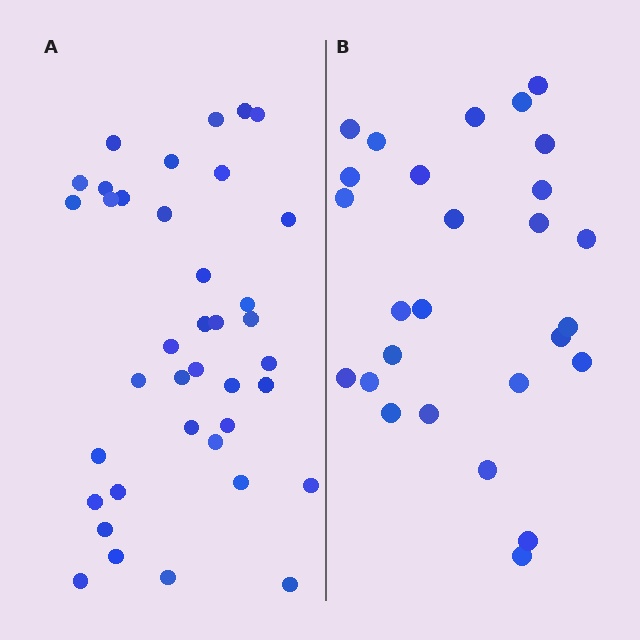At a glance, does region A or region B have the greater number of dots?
Region A (the left region) has more dots.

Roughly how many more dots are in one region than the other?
Region A has roughly 12 or so more dots than region B.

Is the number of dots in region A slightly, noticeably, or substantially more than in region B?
Region A has noticeably more, but not dramatically so. The ratio is roughly 1.4 to 1.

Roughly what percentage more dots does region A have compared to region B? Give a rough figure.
About 40% more.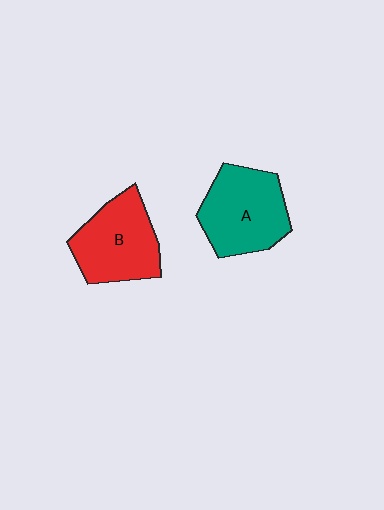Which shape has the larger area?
Shape A (teal).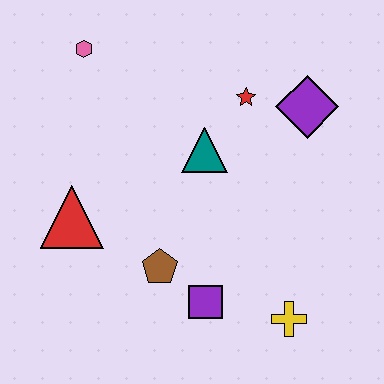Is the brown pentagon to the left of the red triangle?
No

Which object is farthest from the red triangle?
The purple diamond is farthest from the red triangle.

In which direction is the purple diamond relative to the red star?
The purple diamond is to the right of the red star.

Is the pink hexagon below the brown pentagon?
No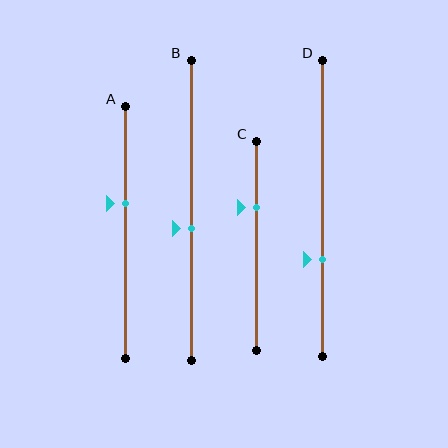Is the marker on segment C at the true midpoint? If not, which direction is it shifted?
No, the marker on segment C is shifted upward by about 18% of the segment length.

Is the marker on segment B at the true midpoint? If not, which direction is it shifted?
No, the marker on segment B is shifted downward by about 6% of the segment length.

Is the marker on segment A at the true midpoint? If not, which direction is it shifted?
No, the marker on segment A is shifted upward by about 12% of the segment length.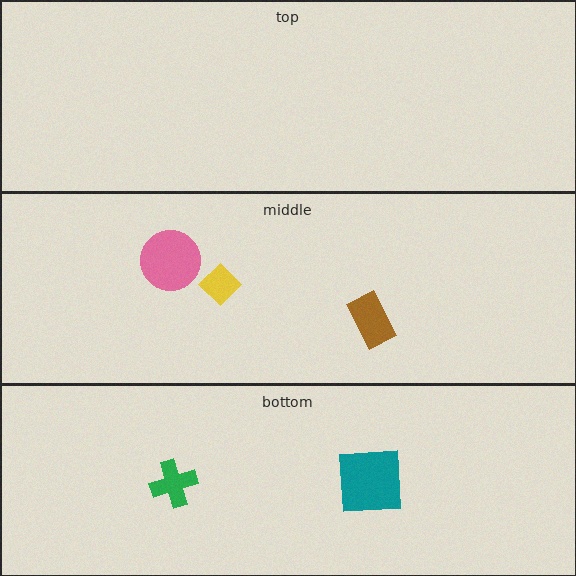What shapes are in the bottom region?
The teal square, the green cross.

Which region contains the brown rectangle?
The middle region.